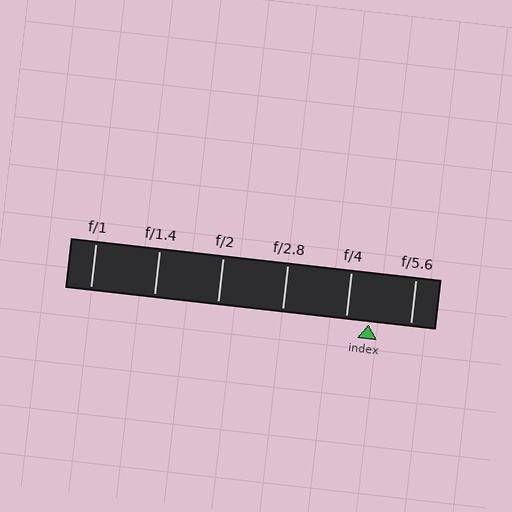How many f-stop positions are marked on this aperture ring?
There are 6 f-stop positions marked.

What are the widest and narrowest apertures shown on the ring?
The widest aperture shown is f/1 and the narrowest is f/5.6.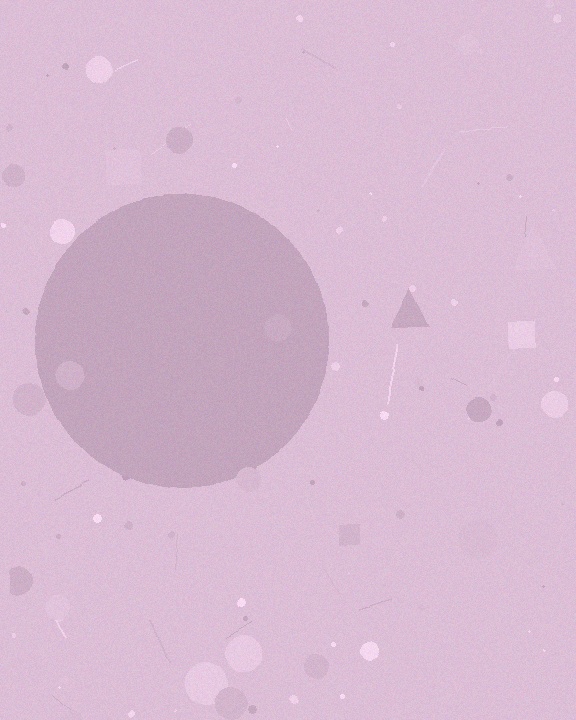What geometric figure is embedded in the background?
A circle is embedded in the background.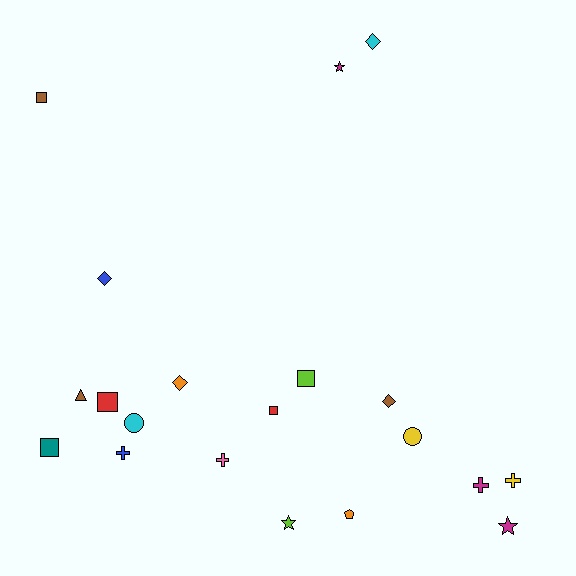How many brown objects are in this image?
There are 3 brown objects.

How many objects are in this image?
There are 20 objects.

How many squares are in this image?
There are 5 squares.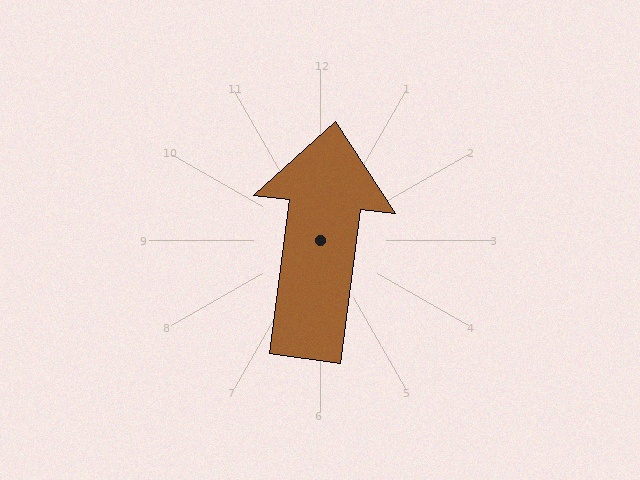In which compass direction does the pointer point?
North.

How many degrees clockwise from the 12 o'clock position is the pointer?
Approximately 7 degrees.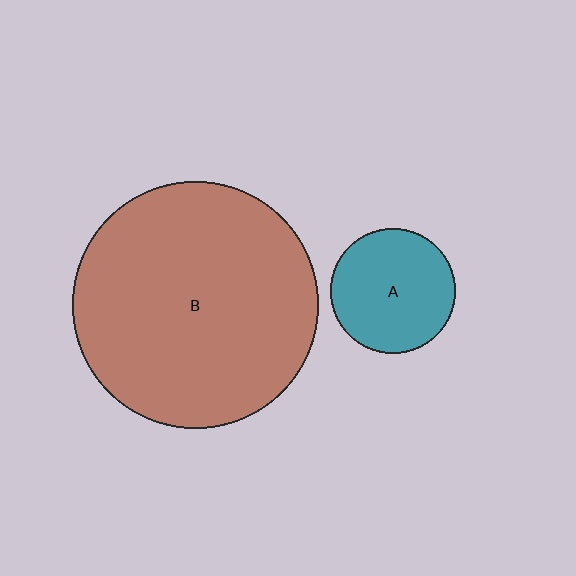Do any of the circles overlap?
No, none of the circles overlap.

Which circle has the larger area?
Circle B (brown).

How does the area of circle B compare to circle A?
Approximately 3.9 times.